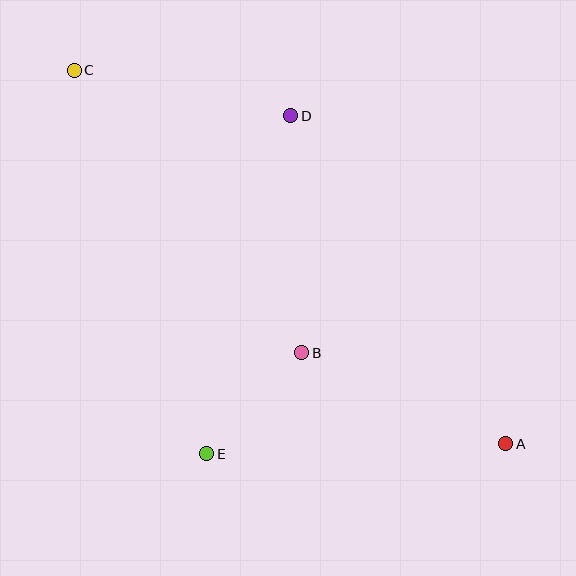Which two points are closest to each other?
Points B and E are closest to each other.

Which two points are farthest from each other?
Points A and C are farthest from each other.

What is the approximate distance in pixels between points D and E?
The distance between D and E is approximately 348 pixels.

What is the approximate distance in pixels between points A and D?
The distance between A and D is approximately 392 pixels.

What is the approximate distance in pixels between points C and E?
The distance between C and E is approximately 406 pixels.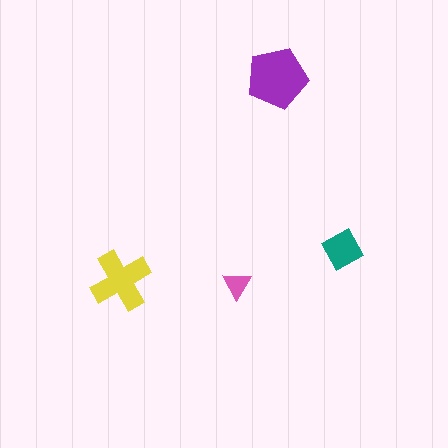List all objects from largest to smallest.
The purple pentagon, the yellow cross, the teal square, the pink triangle.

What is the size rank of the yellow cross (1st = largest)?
2nd.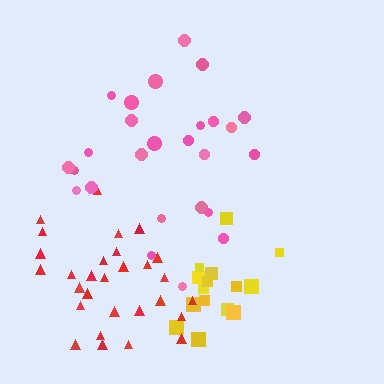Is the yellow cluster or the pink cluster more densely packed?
Yellow.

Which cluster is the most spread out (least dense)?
Pink.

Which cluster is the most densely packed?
Red.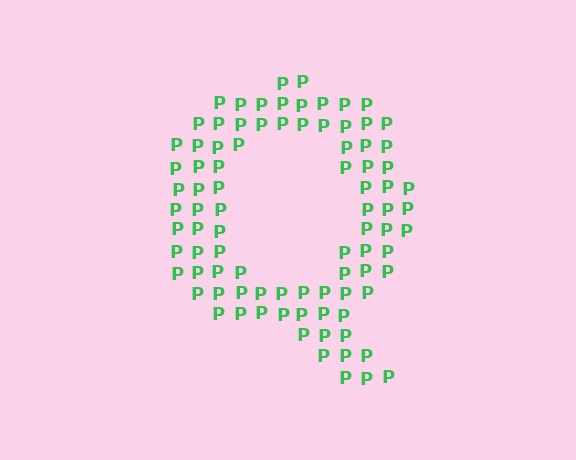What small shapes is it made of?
It is made of small letter P's.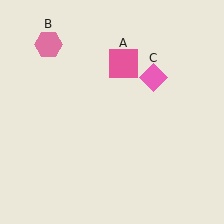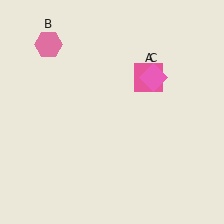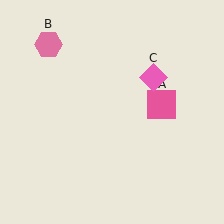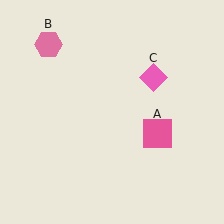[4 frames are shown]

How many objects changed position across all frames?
1 object changed position: pink square (object A).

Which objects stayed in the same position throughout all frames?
Pink hexagon (object B) and pink diamond (object C) remained stationary.